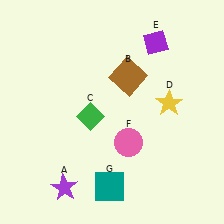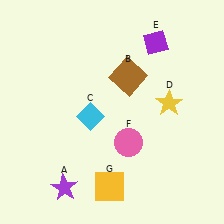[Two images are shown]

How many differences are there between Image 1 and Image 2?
There are 2 differences between the two images.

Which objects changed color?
C changed from green to cyan. G changed from teal to yellow.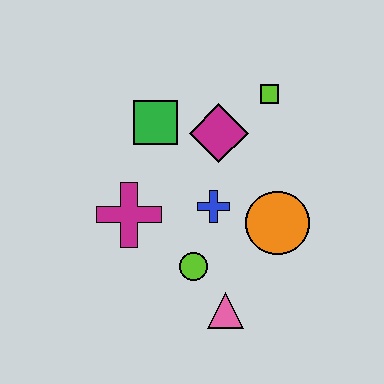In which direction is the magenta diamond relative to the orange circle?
The magenta diamond is above the orange circle.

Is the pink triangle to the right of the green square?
Yes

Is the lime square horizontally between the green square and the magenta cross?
No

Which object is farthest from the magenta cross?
The lime square is farthest from the magenta cross.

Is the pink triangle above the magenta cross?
No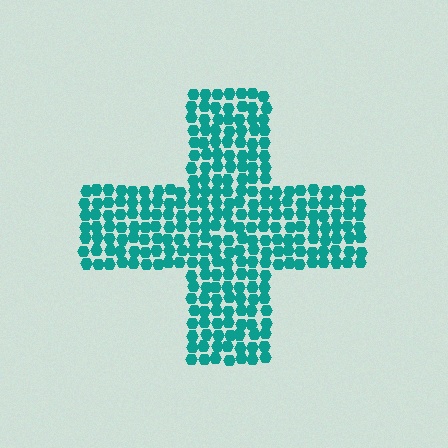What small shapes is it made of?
It is made of small hexagons.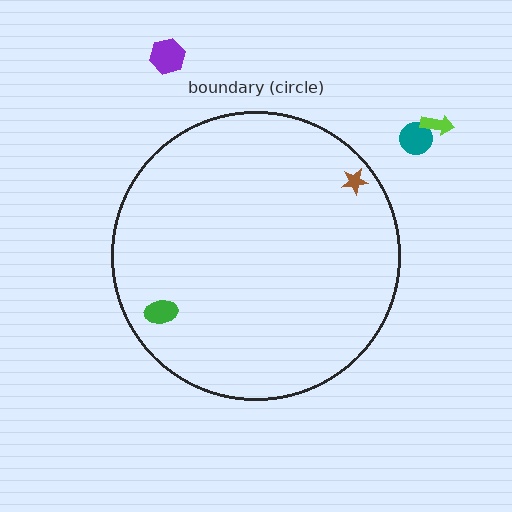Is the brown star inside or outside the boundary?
Inside.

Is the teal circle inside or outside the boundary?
Outside.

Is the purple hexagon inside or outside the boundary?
Outside.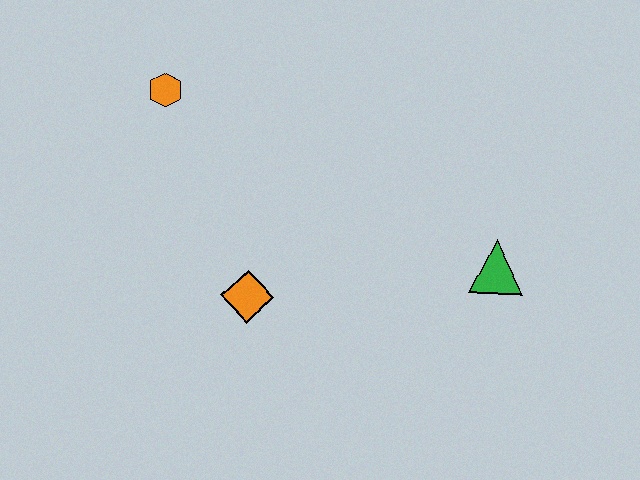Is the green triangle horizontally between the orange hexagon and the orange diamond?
No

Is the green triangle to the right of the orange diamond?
Yes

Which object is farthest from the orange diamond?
The green triangle is farthest from the orange diamond.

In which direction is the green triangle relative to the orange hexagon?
The green triangle is to the right of the orange hexagon.